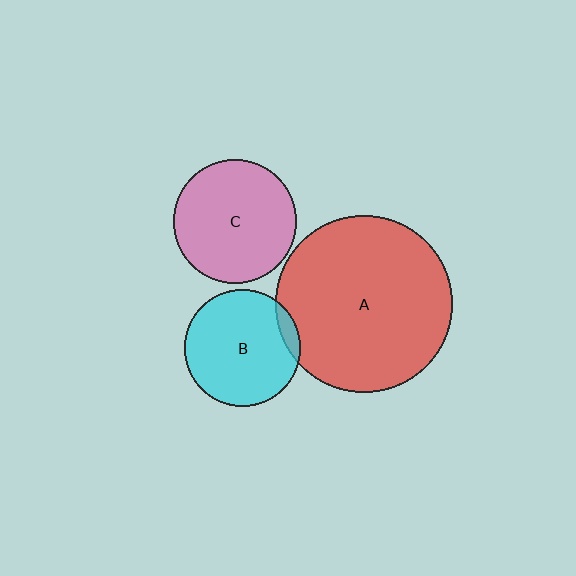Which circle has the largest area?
Circle A (red).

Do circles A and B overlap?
Yes.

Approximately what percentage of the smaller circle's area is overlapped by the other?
Approximately 5%.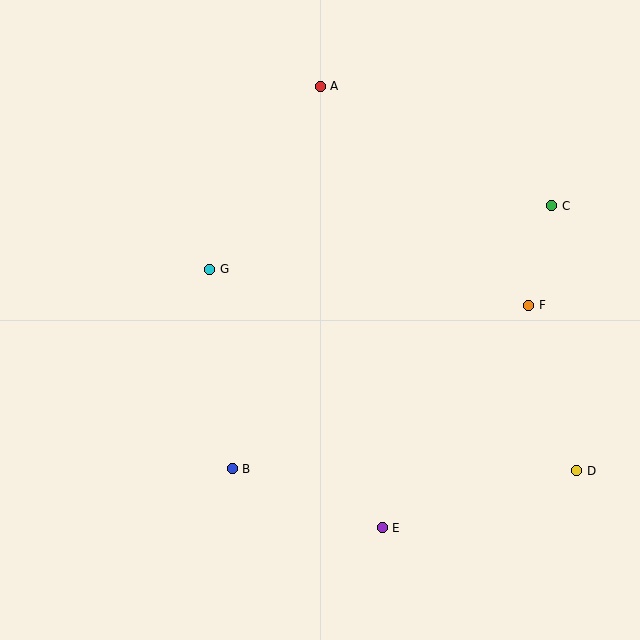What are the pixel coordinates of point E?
Point E is at (382, 528).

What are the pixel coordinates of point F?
Point F is at (529, 305).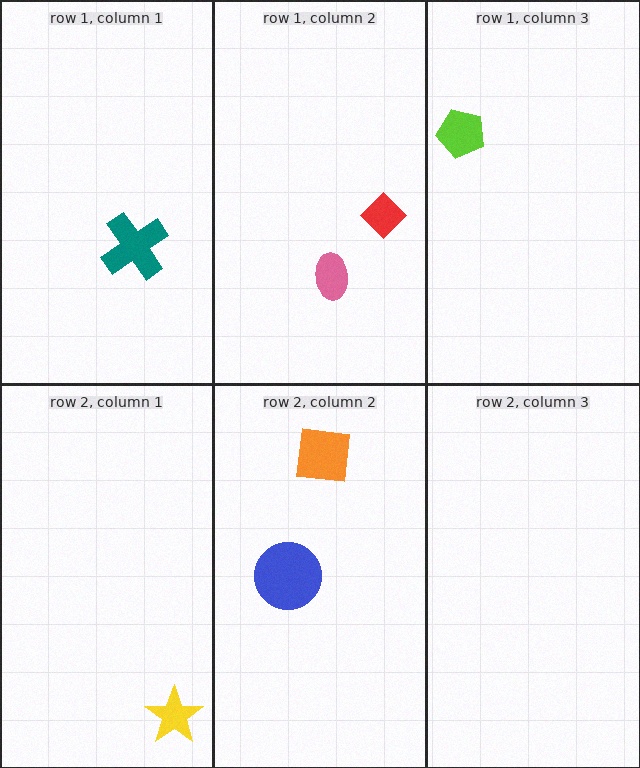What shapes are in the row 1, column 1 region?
The teal cross.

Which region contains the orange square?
The row 2, column 2 region.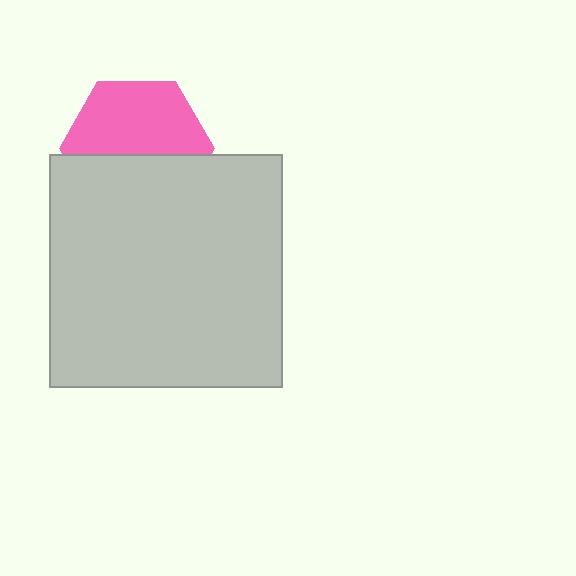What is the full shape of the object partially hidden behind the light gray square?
The partially hidden object is a pink hexagon.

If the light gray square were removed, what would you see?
You would see the complete pink hexagon.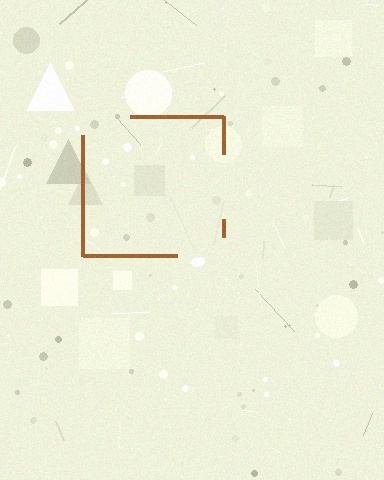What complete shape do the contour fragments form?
The contour fragments form a square.